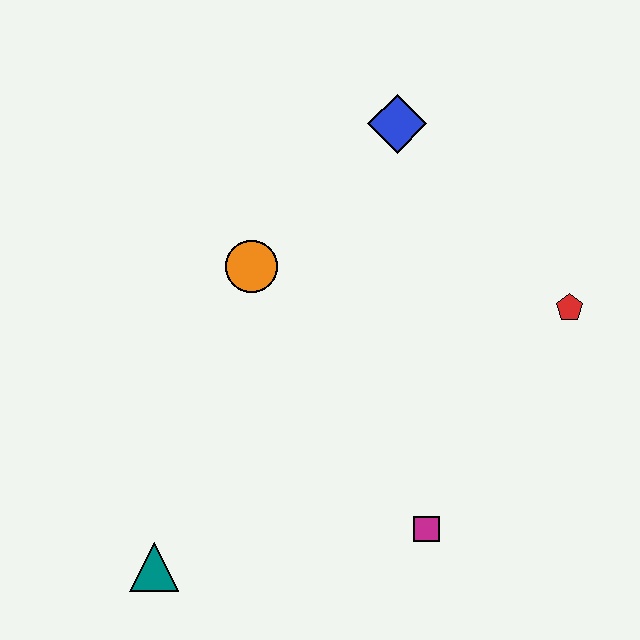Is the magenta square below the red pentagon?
Yes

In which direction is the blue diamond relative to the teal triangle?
The blue diamond is above the teal triangle.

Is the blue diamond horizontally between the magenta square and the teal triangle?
Yes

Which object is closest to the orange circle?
The blue diamond is closest to the orange circle.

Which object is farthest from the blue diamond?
The teal triangle is farthest from the blue diamond.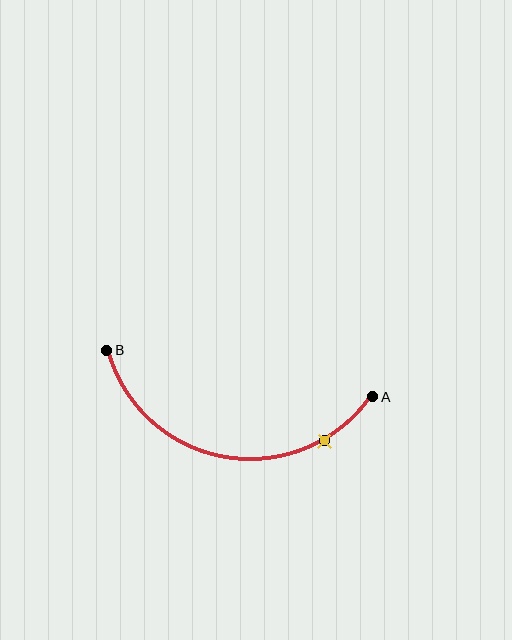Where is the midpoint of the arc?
The arc midpoint is the point on the curve farthest from the straight line joining A and B. It sits below that line.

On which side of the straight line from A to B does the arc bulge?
The arc bulges below the straight line connecting A and B.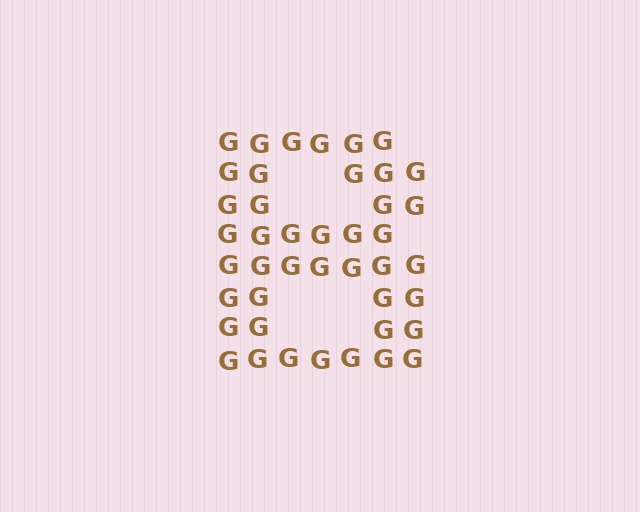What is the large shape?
The large shape is the letter B.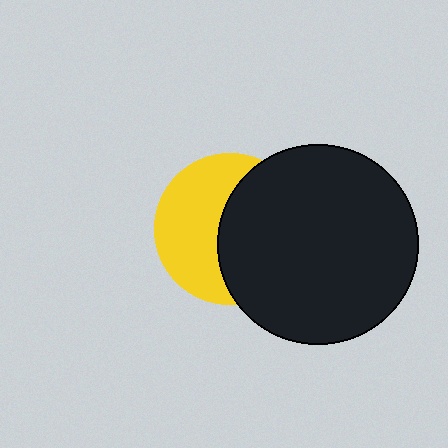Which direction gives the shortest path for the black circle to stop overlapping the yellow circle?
Moving right gives the shortest separation.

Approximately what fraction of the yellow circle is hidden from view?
Roughly 51% of the yellow circle is hidden behind the black circle.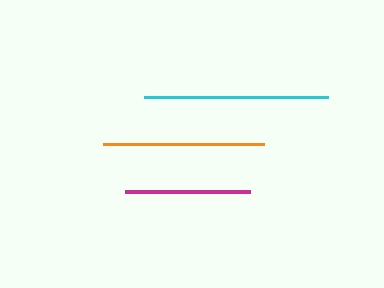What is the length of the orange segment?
The orange segment is approximately 161 pixels long.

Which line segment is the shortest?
The magenta line is the shortest at approximately 125 pixels.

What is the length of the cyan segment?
The cyan segment is approximately 184 pixels long.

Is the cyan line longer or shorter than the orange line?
The cyan line is longer than the orange line.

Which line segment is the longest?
The cyan line is the longest at approximately 184 pixels.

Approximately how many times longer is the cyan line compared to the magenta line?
The cyan line is approximately 1.5 times the length of the magenta line.